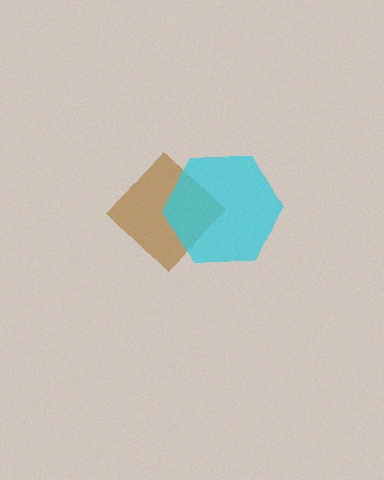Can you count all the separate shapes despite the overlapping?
Yes, there are 2 separate shapes.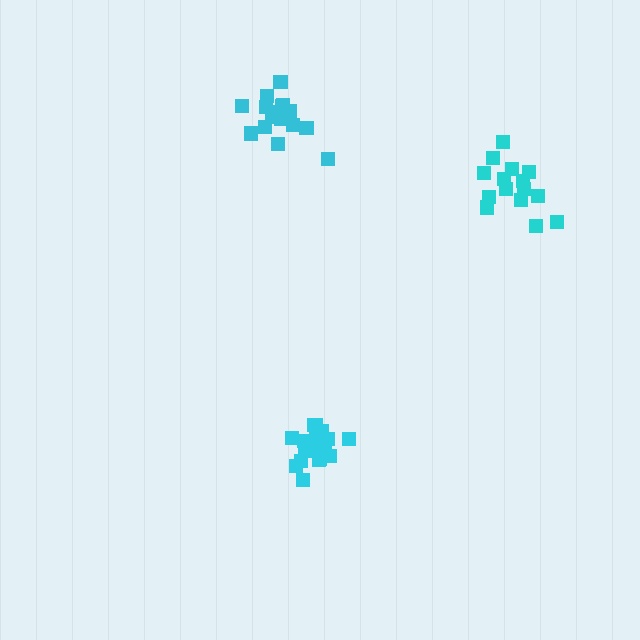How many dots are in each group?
Group 1: 16 dots, Group 2: 19 dots, Group 3: 15 dots (50 total).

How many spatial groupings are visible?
There are 3 spatial groupings.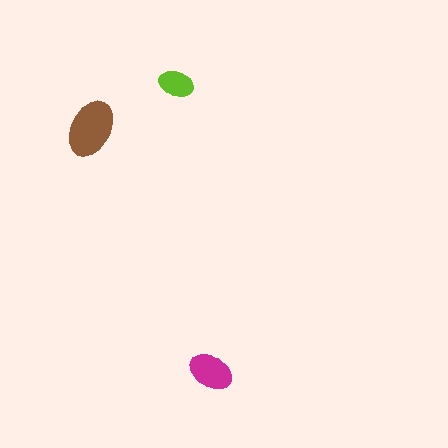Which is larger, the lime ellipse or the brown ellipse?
The brown one.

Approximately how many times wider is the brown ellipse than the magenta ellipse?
About 1.5 times wider.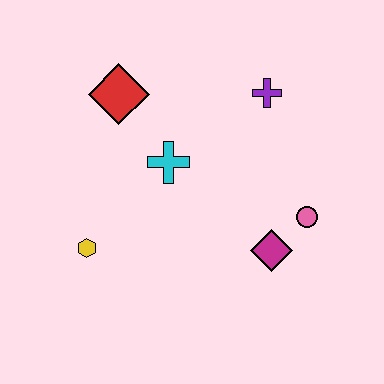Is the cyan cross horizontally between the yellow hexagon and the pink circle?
Yes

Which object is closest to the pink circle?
The magenta diamond is closest to the pink circle.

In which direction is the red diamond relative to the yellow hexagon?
The red diamond is above the yellow hexagon.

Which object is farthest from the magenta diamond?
The red diamond is farthest from the magenta diamond.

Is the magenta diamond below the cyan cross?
Yes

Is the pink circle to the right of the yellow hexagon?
Yes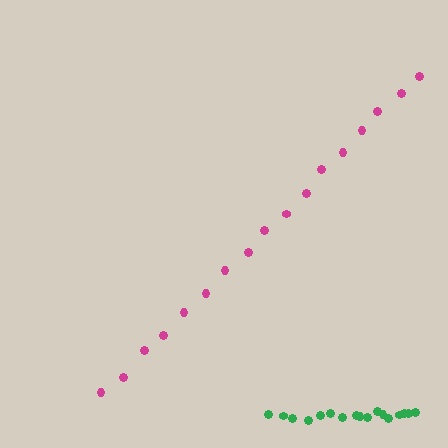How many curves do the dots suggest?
There are 2 distinct paths.